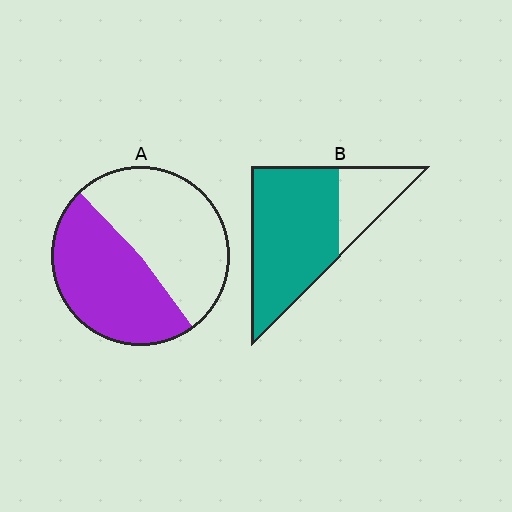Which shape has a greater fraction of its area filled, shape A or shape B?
Shape B.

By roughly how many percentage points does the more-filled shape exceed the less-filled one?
By roughly 25 percentage points (B over A).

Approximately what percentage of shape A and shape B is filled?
A is approximately 50% and B is approximately 75%.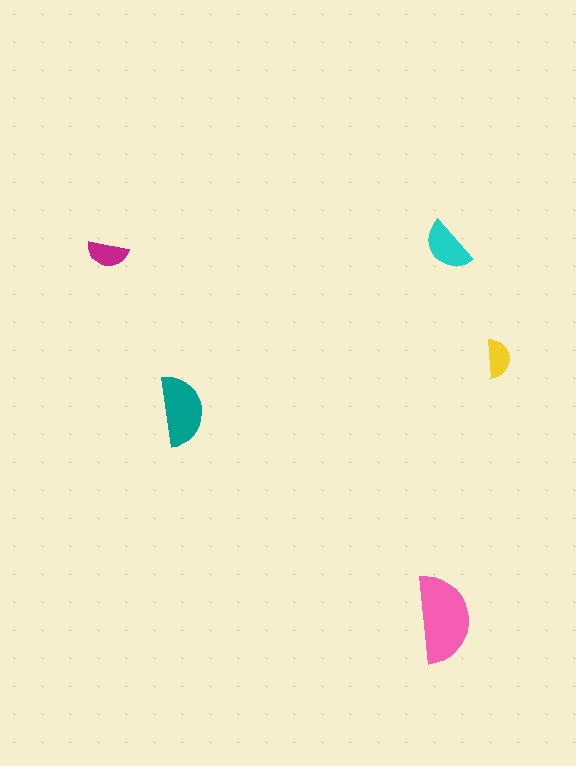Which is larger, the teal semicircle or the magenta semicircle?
The teal one.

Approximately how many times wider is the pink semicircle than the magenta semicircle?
About 2 times wider.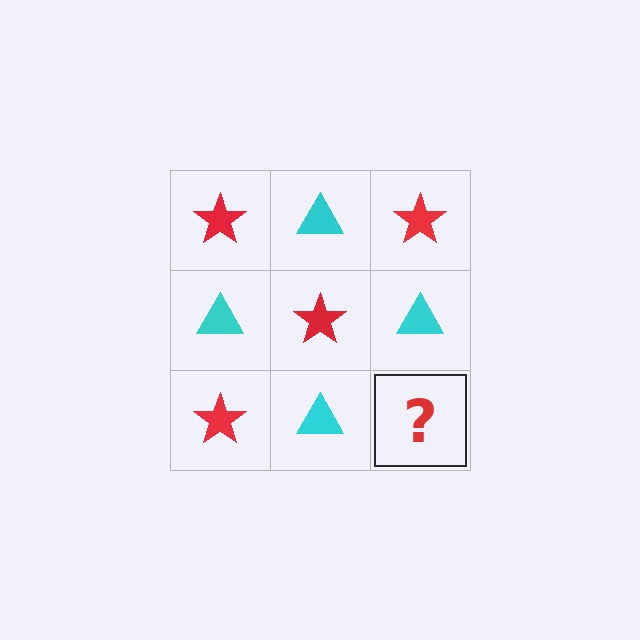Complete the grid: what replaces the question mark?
The question mark should be replaced with a red star.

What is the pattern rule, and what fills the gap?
The rule is that it alternates red star and cyan triangle in a checkerboard pattern. The gap should be filled with a red star.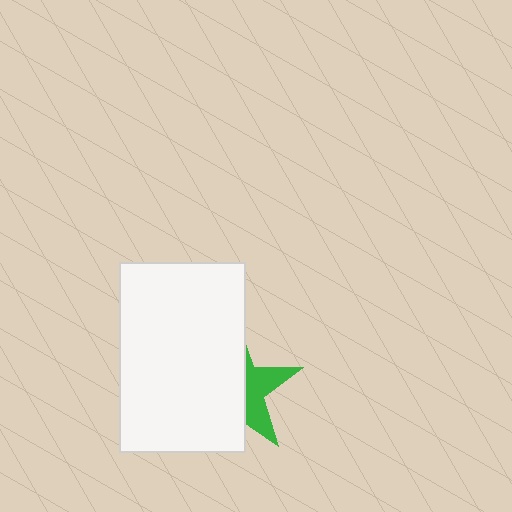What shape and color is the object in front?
The object in front is a white rectangle.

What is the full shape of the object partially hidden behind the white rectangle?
The partially hidden object is a green star.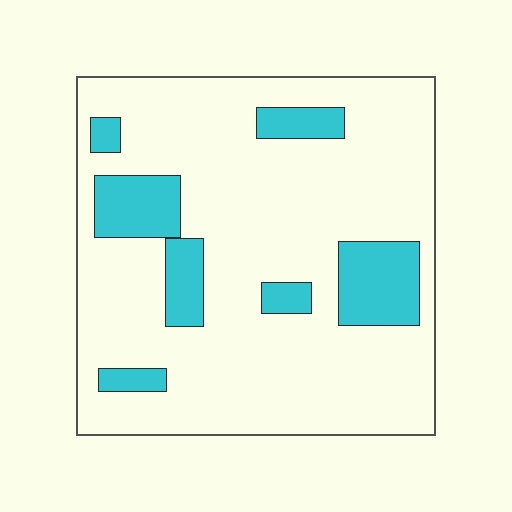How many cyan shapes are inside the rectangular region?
7.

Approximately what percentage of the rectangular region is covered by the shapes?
Approximately 20%.